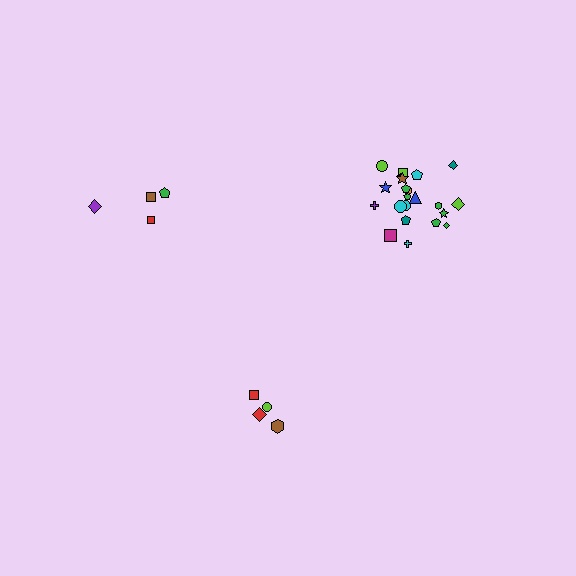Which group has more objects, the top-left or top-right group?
The top-right group.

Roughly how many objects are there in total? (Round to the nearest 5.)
Roughly 30 objects in total.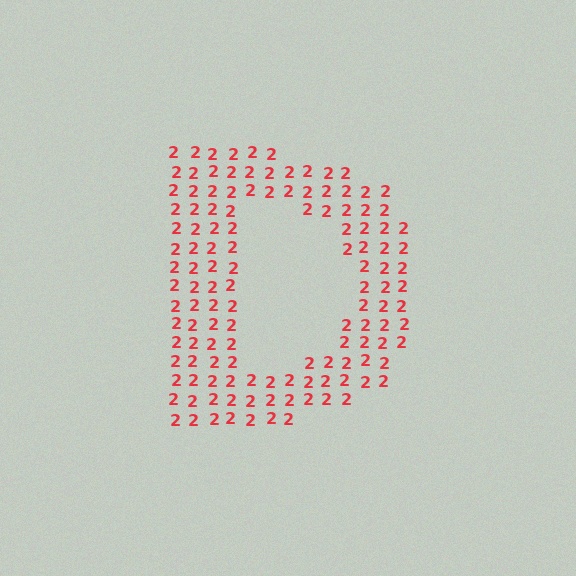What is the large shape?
The large shape is the letter D.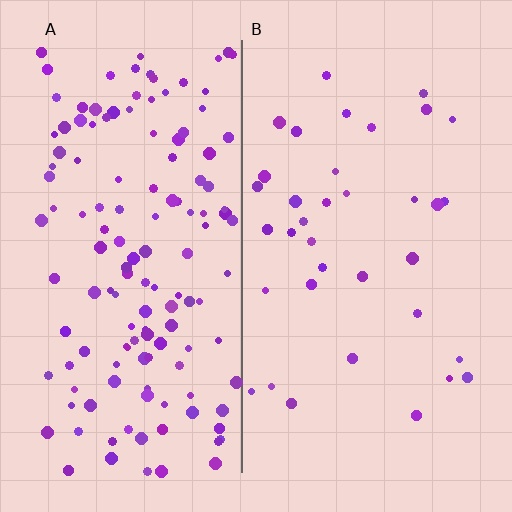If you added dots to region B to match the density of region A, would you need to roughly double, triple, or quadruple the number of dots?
Approximately quadruple.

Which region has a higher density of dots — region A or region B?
A (the left).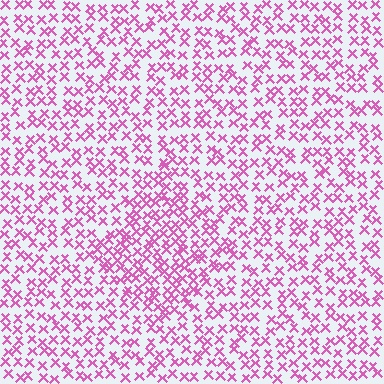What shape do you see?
I see a diamond.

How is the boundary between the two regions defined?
The boundary is defined by a change in element density (approximately 1.6x ratio). All elements are the same color, size, and shape.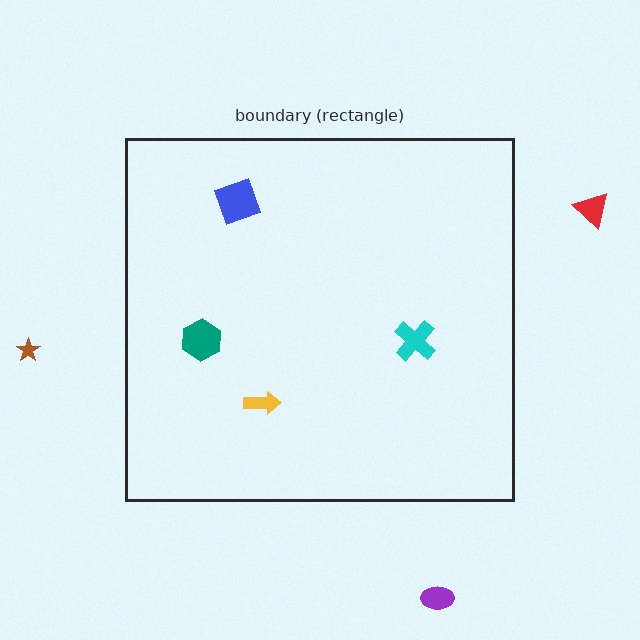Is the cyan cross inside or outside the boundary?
Inside.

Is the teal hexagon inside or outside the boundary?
Inside.